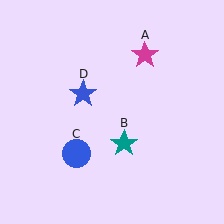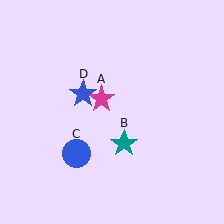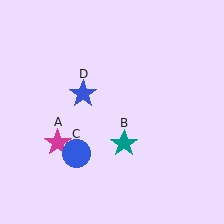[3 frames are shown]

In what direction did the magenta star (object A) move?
The magenta star (object A) moved down and to the left.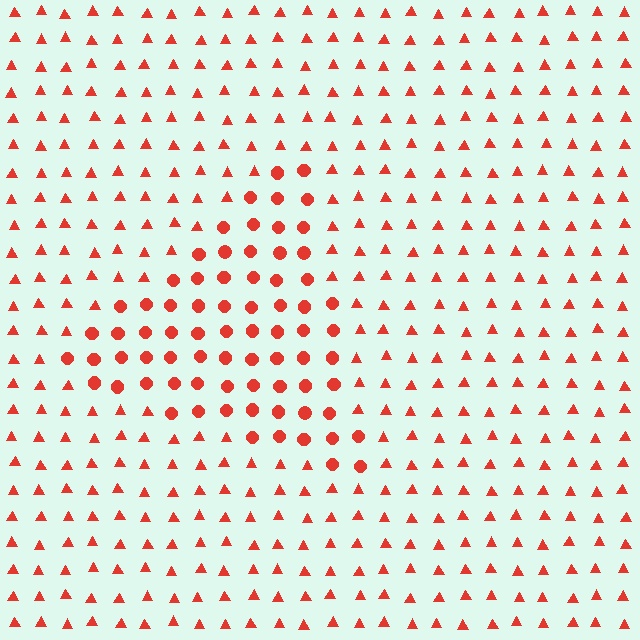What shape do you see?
I see a triangle.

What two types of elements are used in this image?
The image uses circles inside the triangle region and triangles outside it.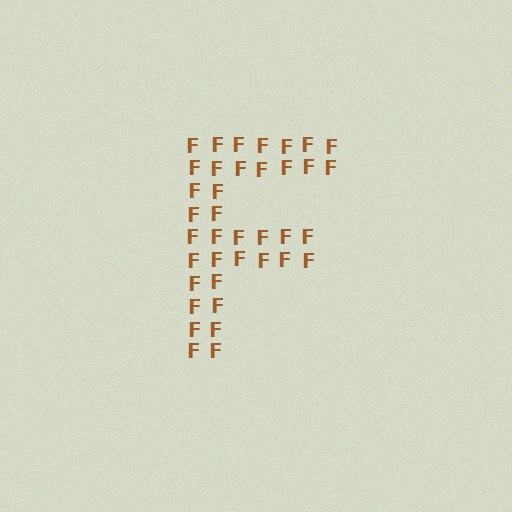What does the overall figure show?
The overall figure shows the letter F.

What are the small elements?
The small elements are letter F's.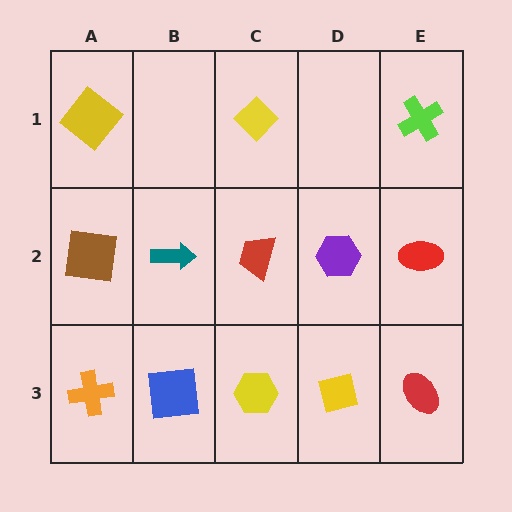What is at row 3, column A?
An orange cross.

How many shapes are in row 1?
3 shapes.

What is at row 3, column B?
A blue square.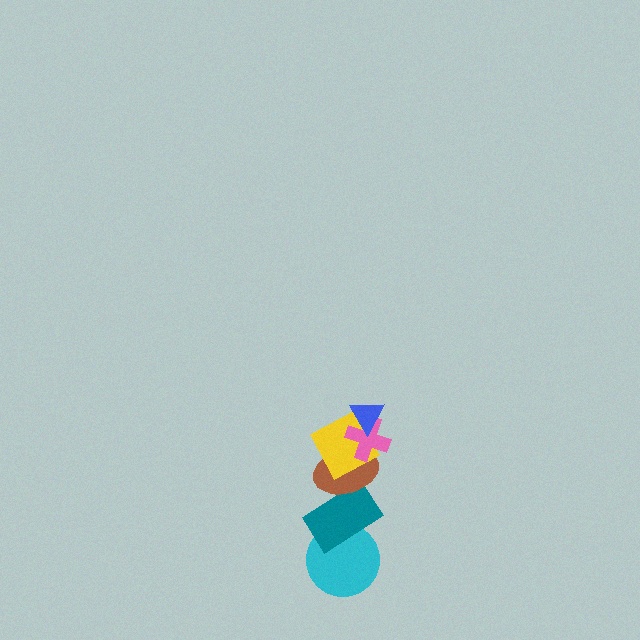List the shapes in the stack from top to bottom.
From top to bottom: the blue triangle, the pink cross, the yellow square, the brown ellipse, the teal rectangle, the cyan circle.